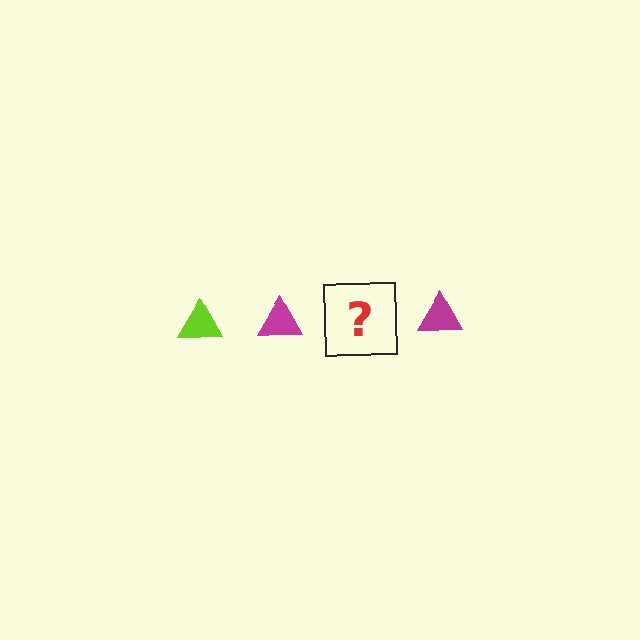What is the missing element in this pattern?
The missing element is a lime triangle.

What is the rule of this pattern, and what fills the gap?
The rule is that the pattern cycles through lime, magenta triangles. The gap should be filled with a lime triangle.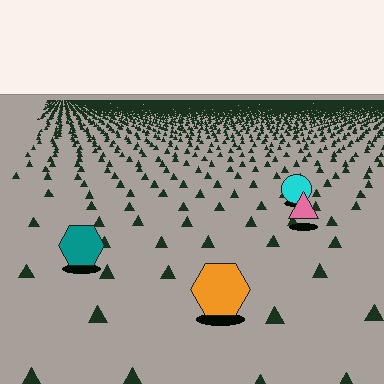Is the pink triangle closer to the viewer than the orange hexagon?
No. The orange hexagon is closer — you can tell from the texture gradient: the ground texture is coarser near it.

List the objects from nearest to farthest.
From nearest to farthest: the orange hexagon, the teal hexagon, the pink triangle, the cyan circle.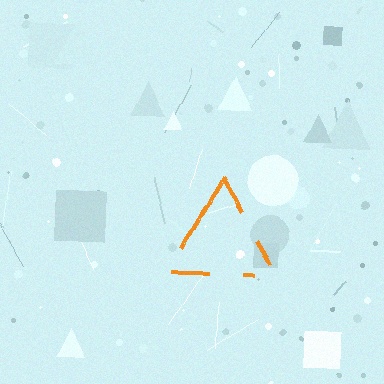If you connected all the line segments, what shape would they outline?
They would outline a triangle.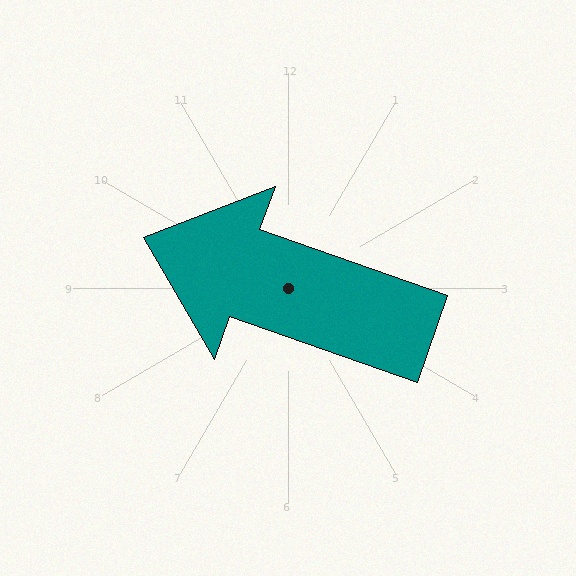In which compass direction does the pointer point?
West.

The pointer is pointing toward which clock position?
Roughly 10 o'clock.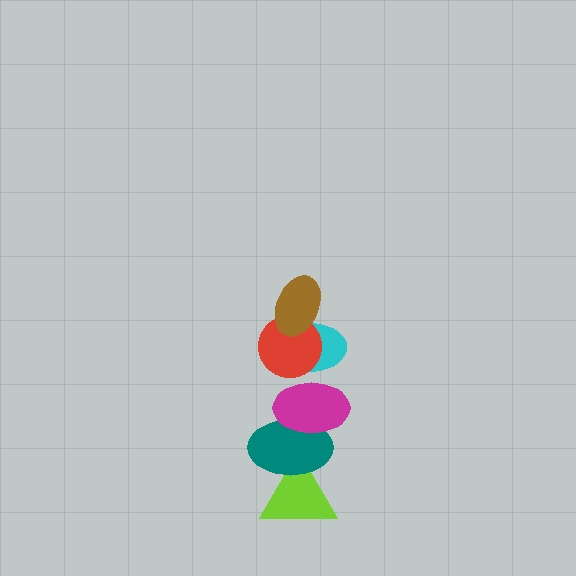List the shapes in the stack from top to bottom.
From top to bottom: the brown ellipse, the red circle, the cyan ellipse, the magenta ellipse, the teal ellipse, the lime triangle.